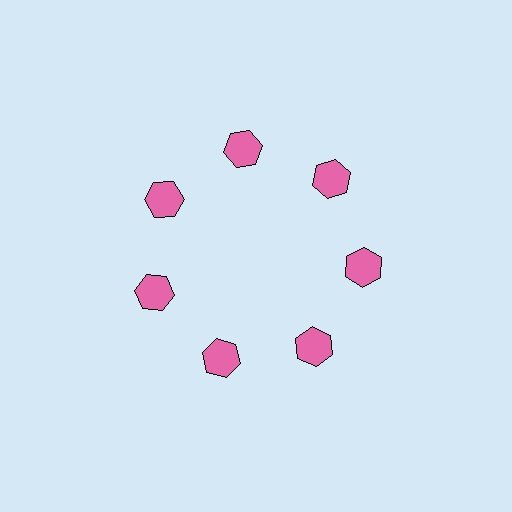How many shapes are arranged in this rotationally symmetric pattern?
There are 7 shapes, arranged in 7 groups of 1.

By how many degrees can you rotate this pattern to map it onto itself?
The pattern maps onto itself every 51 degrees of rotation.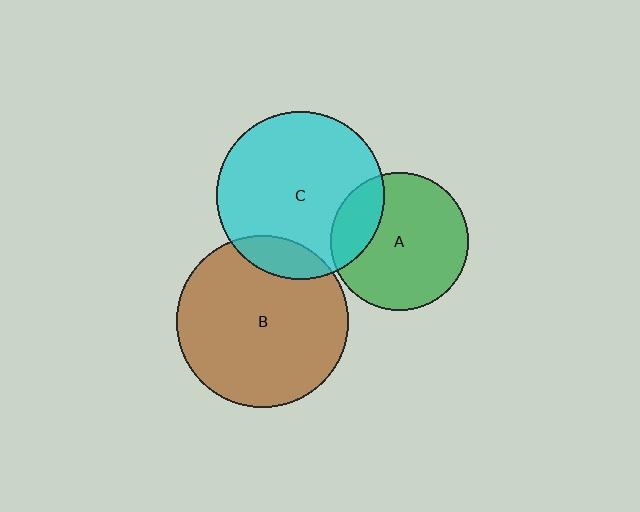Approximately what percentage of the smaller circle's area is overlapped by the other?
Approximately 20%.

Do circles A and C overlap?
Yes.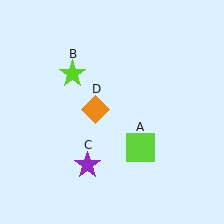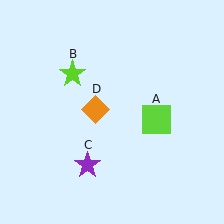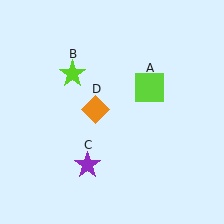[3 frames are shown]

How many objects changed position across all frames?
1 object changed position: lime square (object A).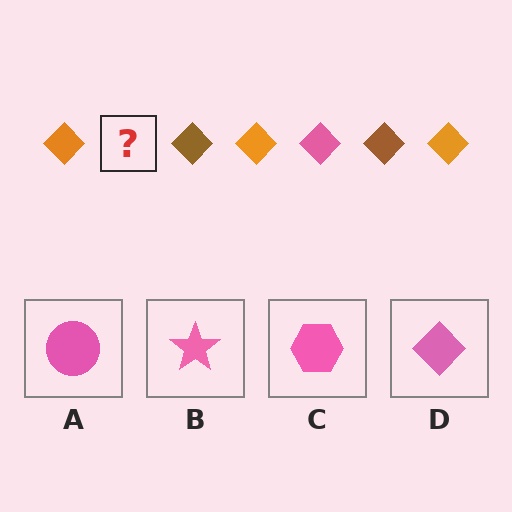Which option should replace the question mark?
Option D.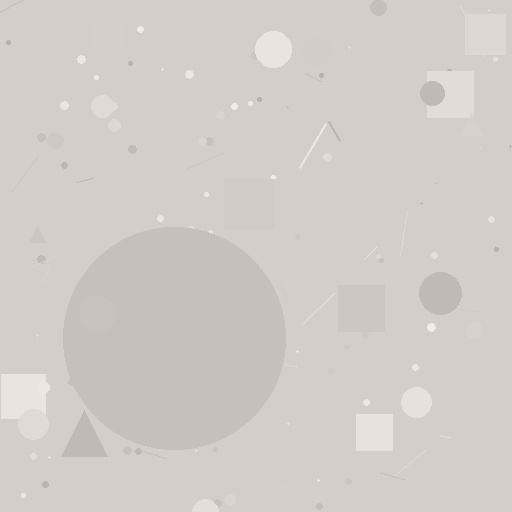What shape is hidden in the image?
A circle is hidden in the image.